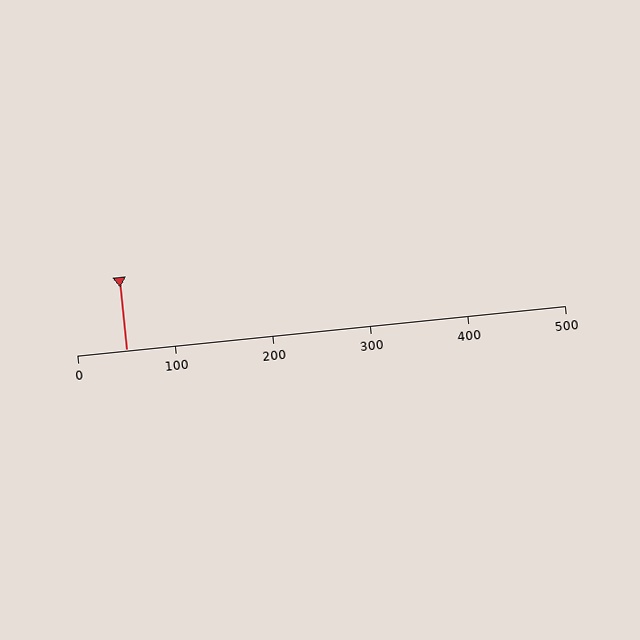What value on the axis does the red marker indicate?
The marker indicates approximately 50.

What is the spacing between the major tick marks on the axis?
The major ticks are spaced 100 apart.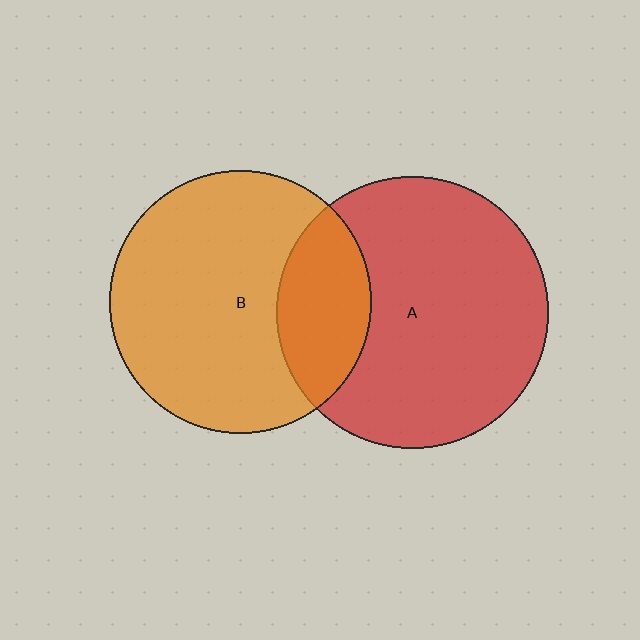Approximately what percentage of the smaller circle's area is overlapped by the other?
Approximately 25%.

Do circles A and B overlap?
Yes.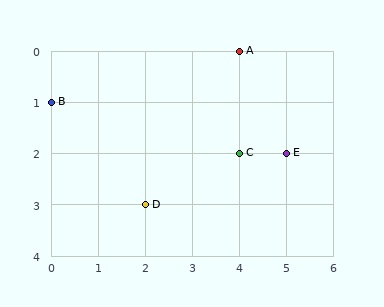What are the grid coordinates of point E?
Point E is at grid coordinates (5, 2).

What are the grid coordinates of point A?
Point A is at grid coordinates (4, 0).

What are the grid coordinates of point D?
Point D is at grid coordinates (2, 3).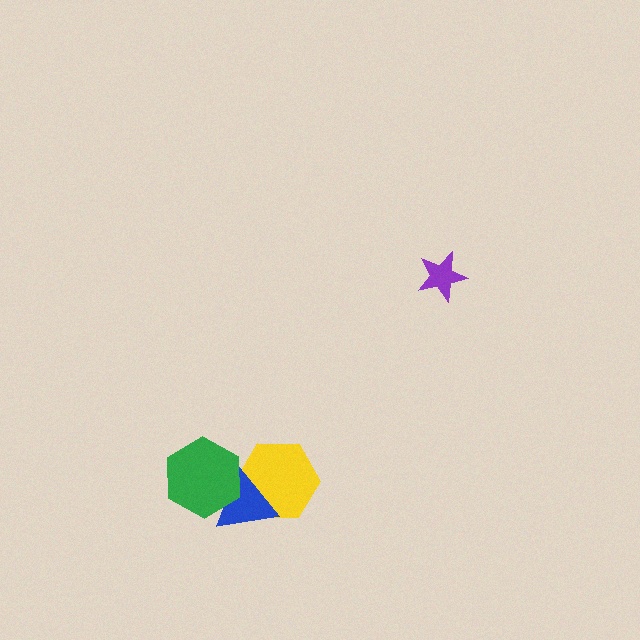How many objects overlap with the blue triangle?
2 objects overlap with the blue triangle.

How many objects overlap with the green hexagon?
2 objects overlap with the green hexagon.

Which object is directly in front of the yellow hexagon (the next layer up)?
The blue triangle is directly in front of the yellow hexagon.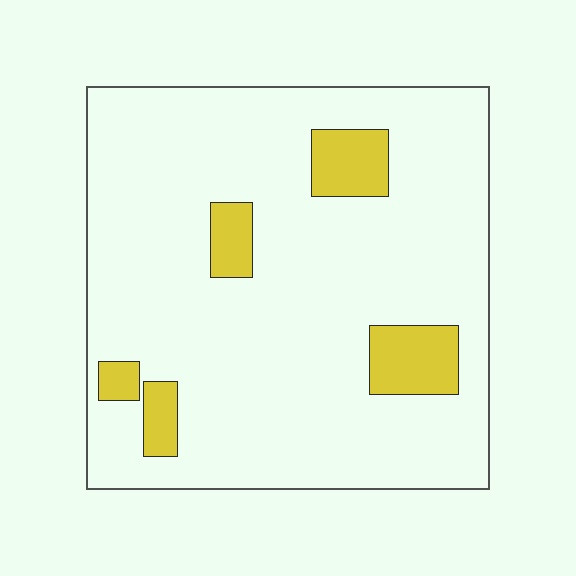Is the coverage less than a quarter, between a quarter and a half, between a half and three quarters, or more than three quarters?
Less than a quarter.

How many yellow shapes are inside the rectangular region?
5.